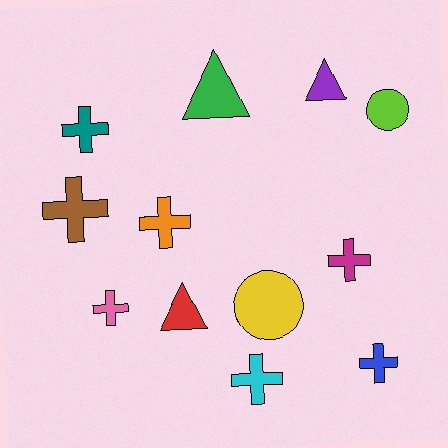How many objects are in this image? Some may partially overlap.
There are 12 objects.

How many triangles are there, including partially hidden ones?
There are 3 triangles.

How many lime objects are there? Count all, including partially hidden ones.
There is 1 lime object.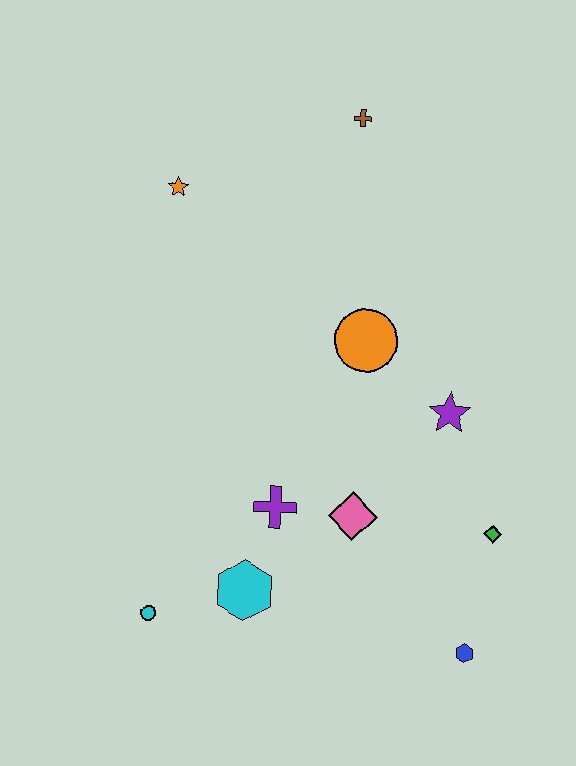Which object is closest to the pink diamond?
The purple cross is closest to the pink diamond.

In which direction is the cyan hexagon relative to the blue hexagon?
The cyan hexagon is to the left of the blue hexagon.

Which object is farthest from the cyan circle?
The brown cross is farthest from the cyan circle.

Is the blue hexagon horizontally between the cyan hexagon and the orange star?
No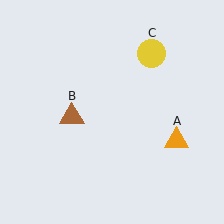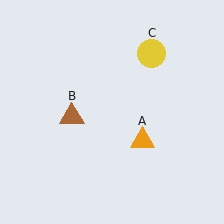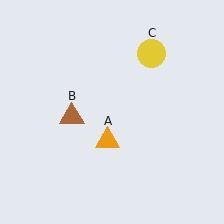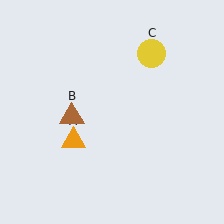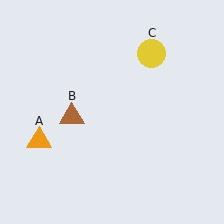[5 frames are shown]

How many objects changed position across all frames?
1 object changed position: orange triangle (object A).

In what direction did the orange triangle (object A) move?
The orange triangle (object A) moved left.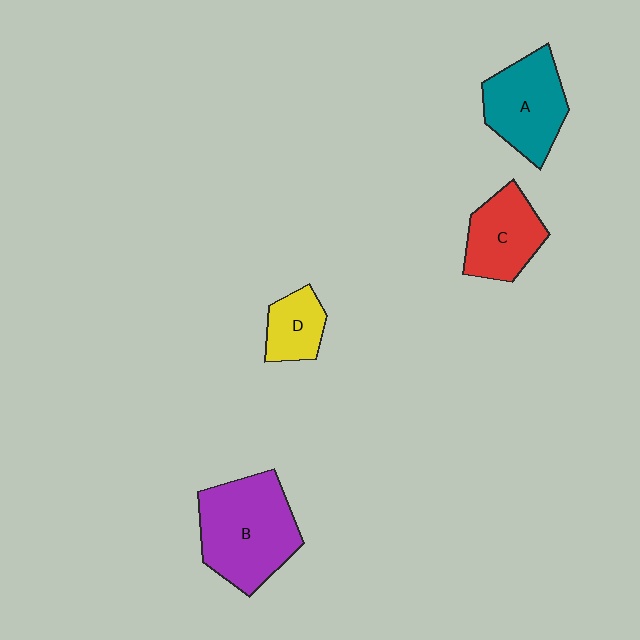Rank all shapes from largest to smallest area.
From largest to smallest: B (purple), A (teal), C (red), D (yellow).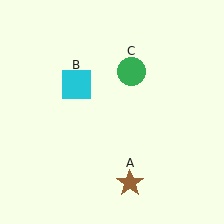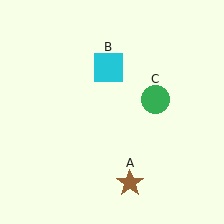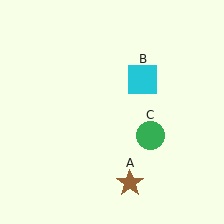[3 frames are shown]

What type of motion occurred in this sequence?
The cyan square (object B), green circle (object C) rotated clockwise around the center of the scene.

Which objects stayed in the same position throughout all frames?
Brown star (object A) remained stationary.